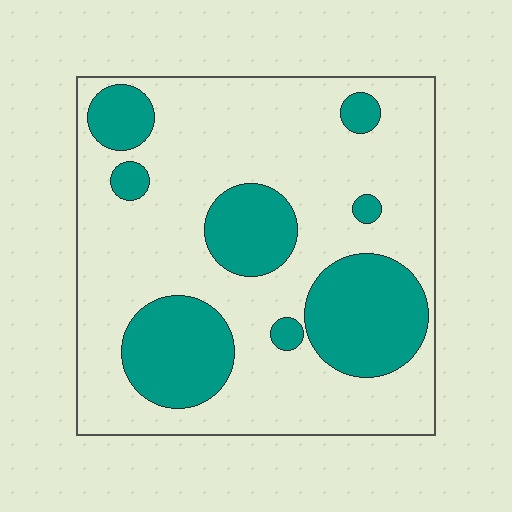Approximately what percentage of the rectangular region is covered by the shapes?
Approximately 30%.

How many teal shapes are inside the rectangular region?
8.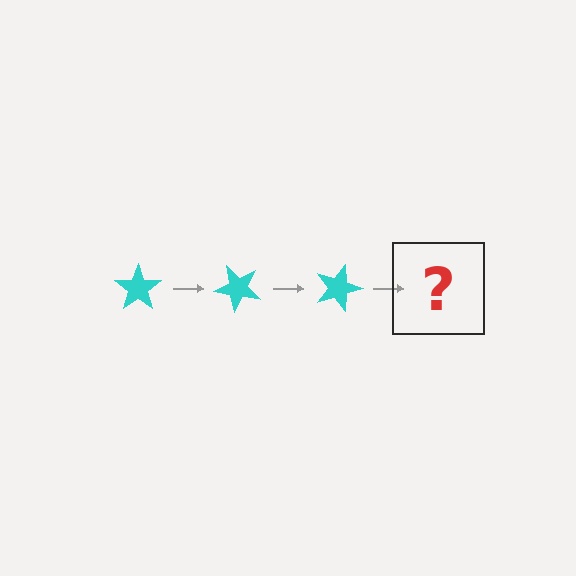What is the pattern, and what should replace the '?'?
The pattern is that the star rotates 45 degrees each step. The '?' should be a cyan star rotated 135 degrees.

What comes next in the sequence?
The next element should be a cyan star rotated 135 degrees.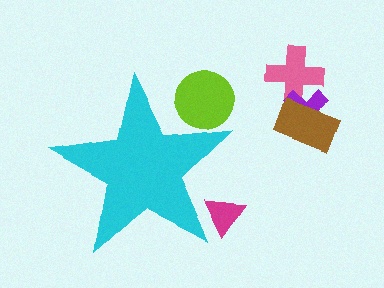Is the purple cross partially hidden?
No, the purple cross is fully visible.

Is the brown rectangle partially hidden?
No, the brown rectangle is fully visible.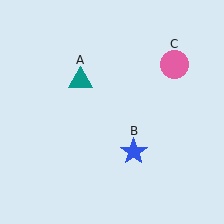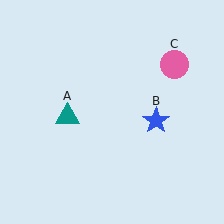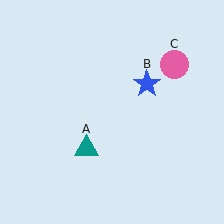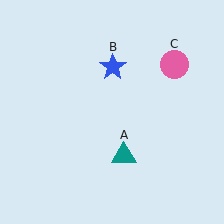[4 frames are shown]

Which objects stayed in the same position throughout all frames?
Pink circle (object C) remained stationary.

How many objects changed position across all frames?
2 objects changed position: teal triangle (object A), blue star (object B).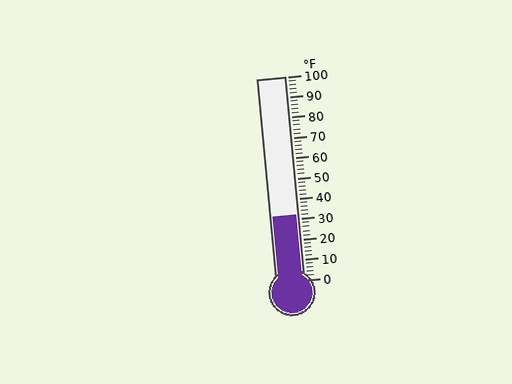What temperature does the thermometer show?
The thermometer shows approximately 32°F.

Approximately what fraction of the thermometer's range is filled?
The thermometer is filled to approximately 30% of its range.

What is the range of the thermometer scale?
The thermometer scale ranges from 0°F to 100°F.